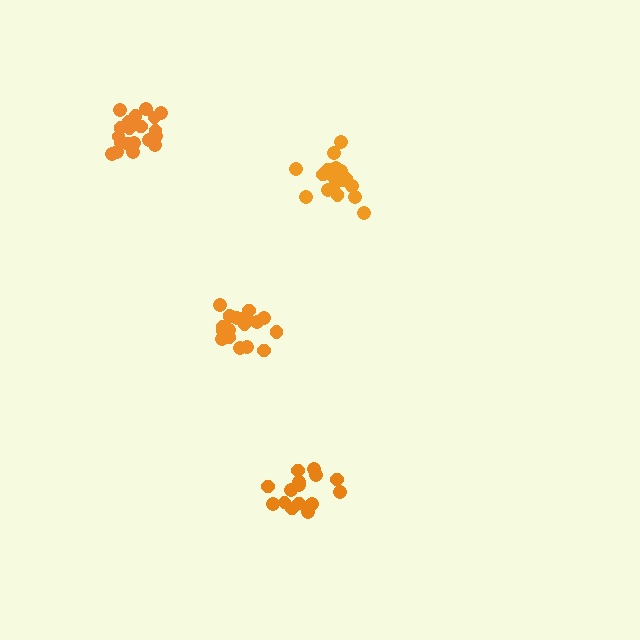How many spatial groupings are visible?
There are 4 spatial groupings.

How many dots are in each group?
Group 1: 19 dots, Group 2: 20 dots, Group 3: 15 dots, Group 4: 18 dots (72 total).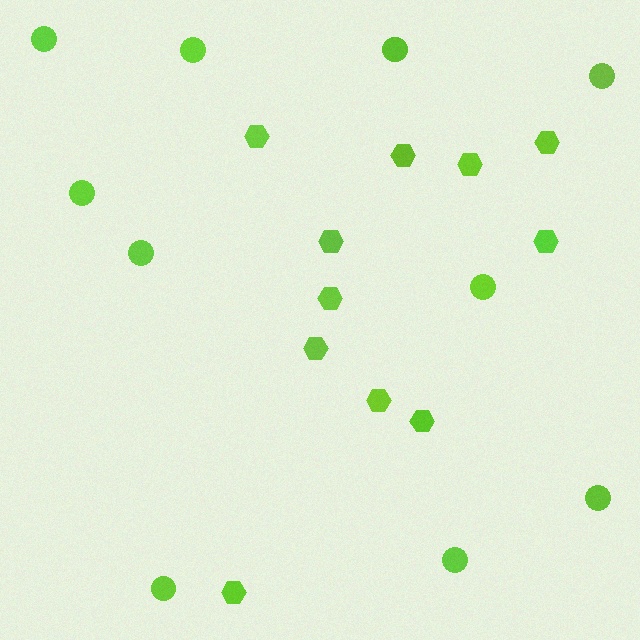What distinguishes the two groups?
There are 2 groups: one group of hexagons (11) and one group of circles (10).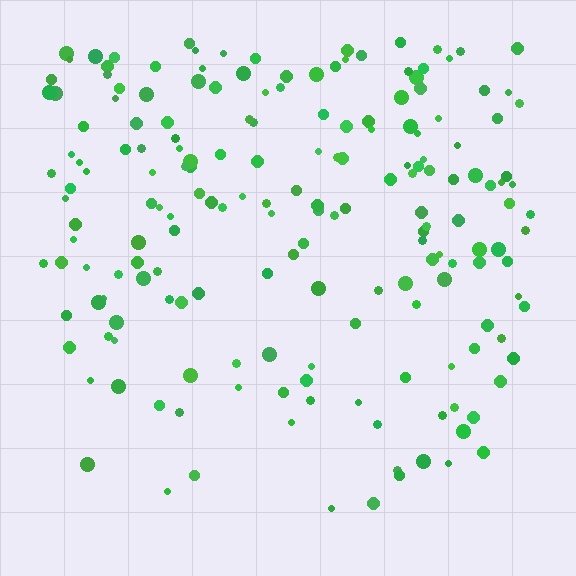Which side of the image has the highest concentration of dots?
The top.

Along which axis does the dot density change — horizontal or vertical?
Vertical.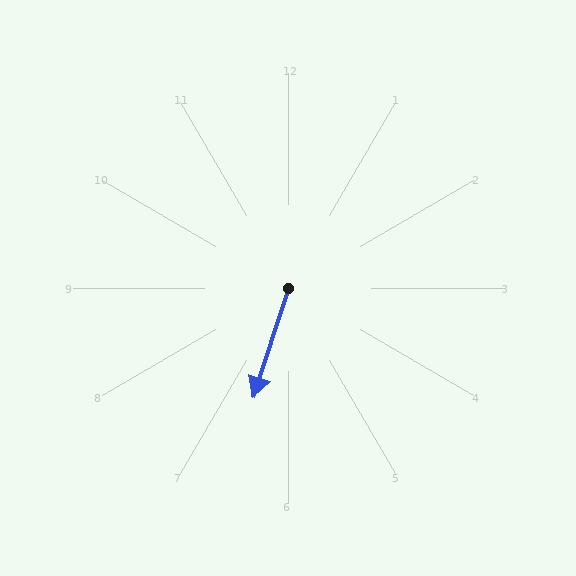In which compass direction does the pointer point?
South.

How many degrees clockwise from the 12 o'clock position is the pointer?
Approximately 198 degrees.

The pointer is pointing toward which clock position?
Roughly 7 o'clock.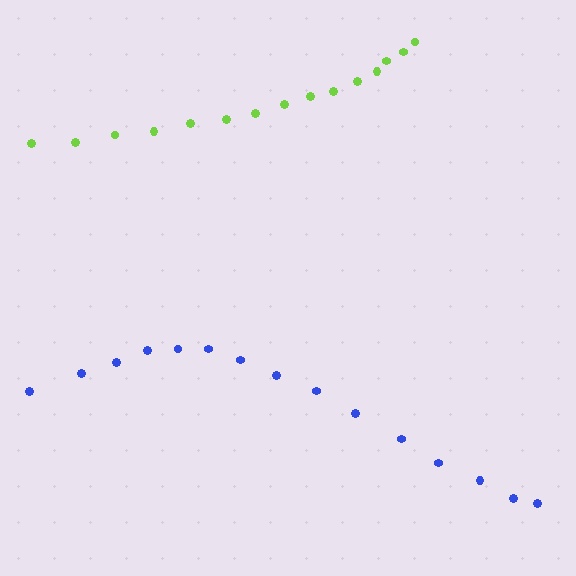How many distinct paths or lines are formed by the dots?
There are 2 distinct paths.